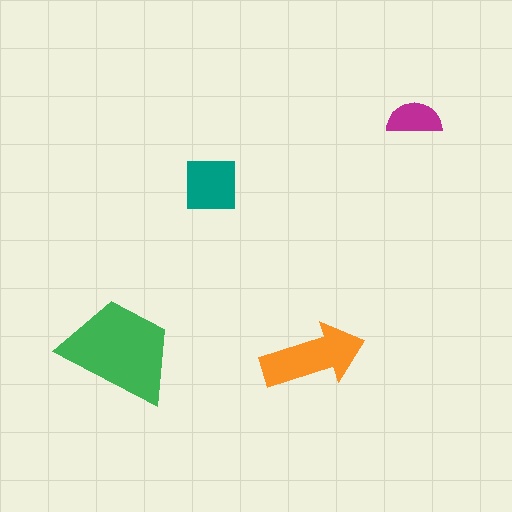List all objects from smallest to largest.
The magenta semicircle, the teal square, the orange arrow, the green trapezoid.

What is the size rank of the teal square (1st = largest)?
3rd.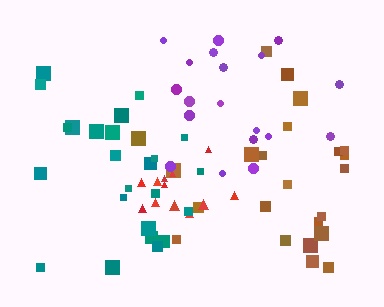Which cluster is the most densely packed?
Red.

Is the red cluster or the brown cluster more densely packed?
Red.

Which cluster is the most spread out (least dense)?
Brown.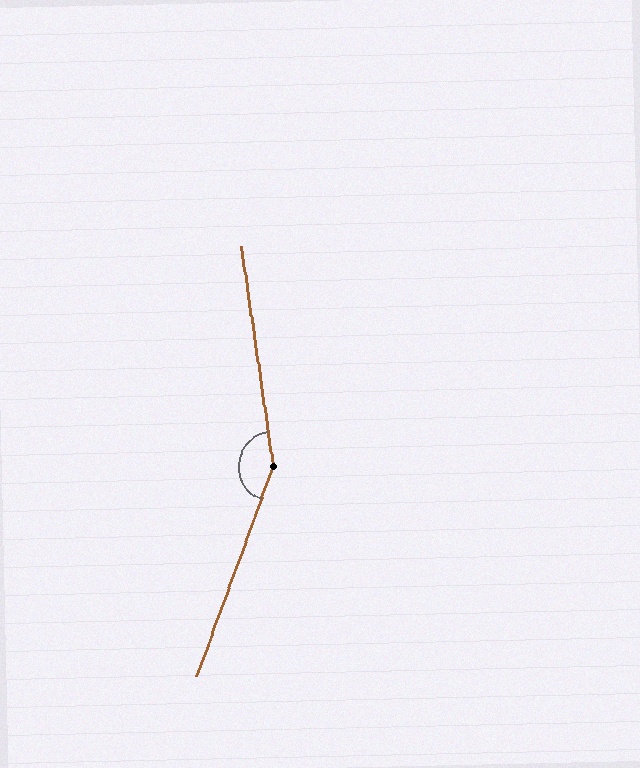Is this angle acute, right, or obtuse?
It is obtuse.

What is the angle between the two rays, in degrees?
Approximately 152 degrees.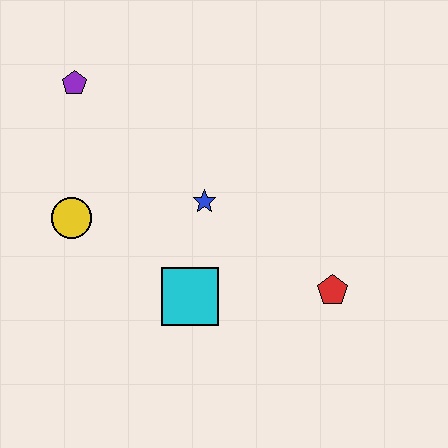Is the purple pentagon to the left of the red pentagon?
Yes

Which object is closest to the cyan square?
The blue star is closest to the cyan square.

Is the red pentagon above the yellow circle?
No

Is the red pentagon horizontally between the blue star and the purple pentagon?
No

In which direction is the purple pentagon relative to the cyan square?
The purple pentagon is above the cyan square.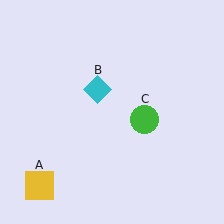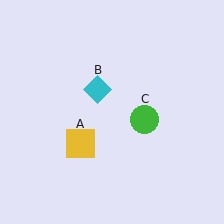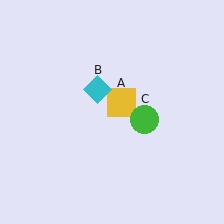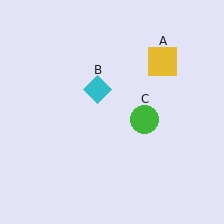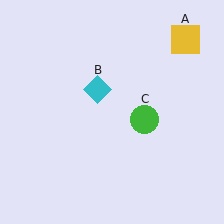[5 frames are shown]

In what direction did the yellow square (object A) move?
The yellow square (object A) moved up and to the right.